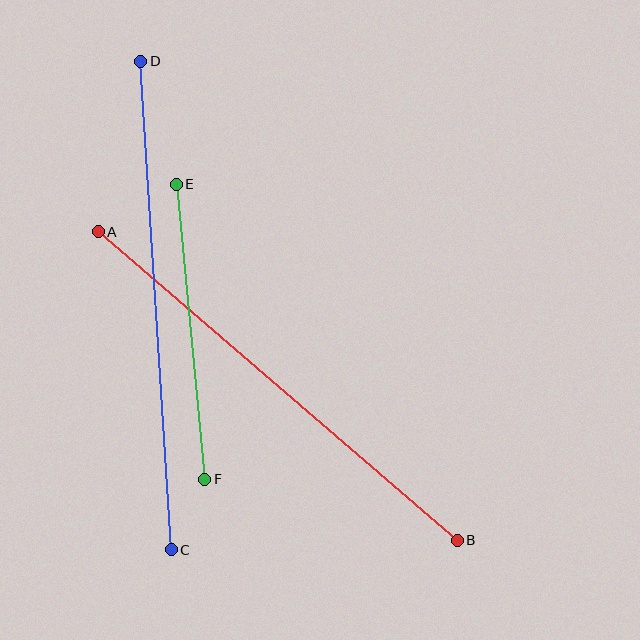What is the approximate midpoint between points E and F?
The midpoint is at approximately (190, 332) pixels.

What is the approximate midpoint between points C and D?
The midpoint is at approximately (156, 306) pixels.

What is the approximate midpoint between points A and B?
The midpoint is at approximately (278, 386) pixels.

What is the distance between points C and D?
The distance is approximately 490 pixels.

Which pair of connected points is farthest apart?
Points C and D are farthest apart.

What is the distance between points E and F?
The distance is approximately 296 pixels.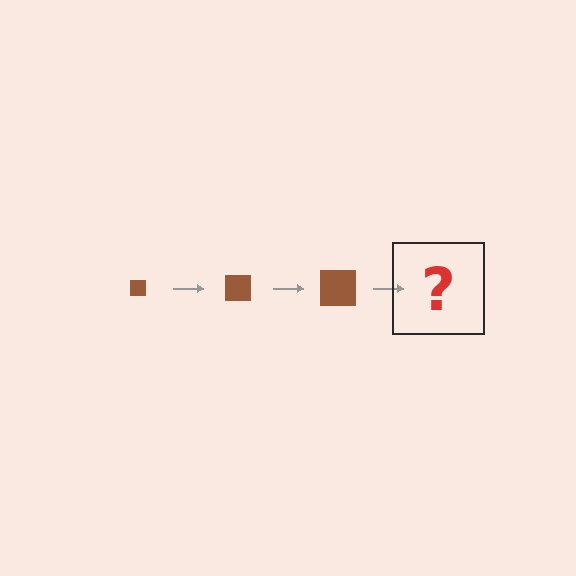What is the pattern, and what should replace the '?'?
The pattern is that the square gets progressively larger each step. The '?' should be a brown square, larger than the previous one.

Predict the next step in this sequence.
The next step is a brown square, larger than the previous one.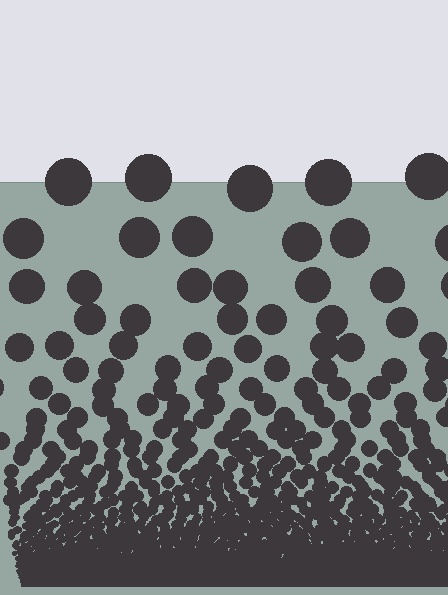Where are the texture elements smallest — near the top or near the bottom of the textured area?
Near the bottom.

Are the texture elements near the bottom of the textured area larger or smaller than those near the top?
Smaller. The gradient is inverted — elements near the bottom are smaller and denser.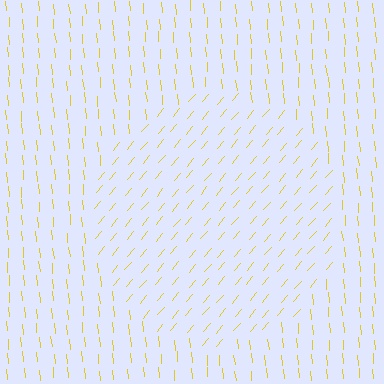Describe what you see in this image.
The image is filled with small yellow line segments. A circle region in the image has lines oriented differently from the surrounding lines, creating a visible texture boundary.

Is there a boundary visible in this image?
Yes, there is a texture boundary formed by a change in line orientation.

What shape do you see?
I see a circle.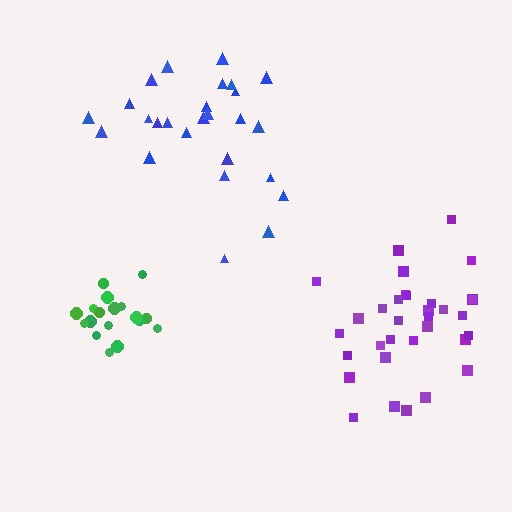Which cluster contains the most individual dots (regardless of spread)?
Purple (33).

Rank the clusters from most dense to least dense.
green, purple, blue.